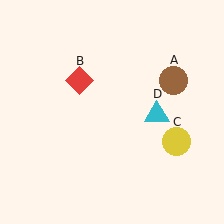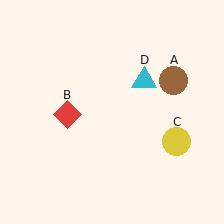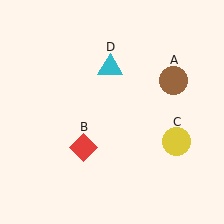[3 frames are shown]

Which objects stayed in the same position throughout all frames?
Brown circle (object A) and yellow circle (object C) remained stationary.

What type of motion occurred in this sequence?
The red diamond (object B), cyan triangle (object D) rotated counterclockwise around the center of the scene.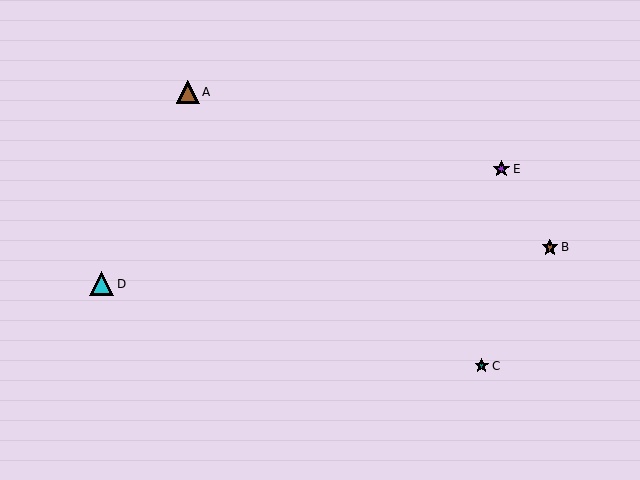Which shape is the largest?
The cyan triangle (labeled D) is the largest.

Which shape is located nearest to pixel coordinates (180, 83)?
The brown triangle (labeled A) at (188, 92) is nearest to that location.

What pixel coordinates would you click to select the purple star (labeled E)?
Click at (501, 169) to select the purple star E.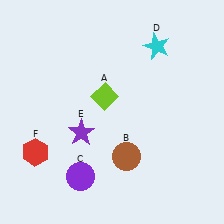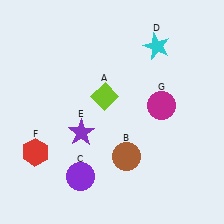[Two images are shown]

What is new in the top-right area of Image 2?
A magenta circle (G) was added in the top-right area of Image 2.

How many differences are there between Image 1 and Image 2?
There is 1 difference between the two images.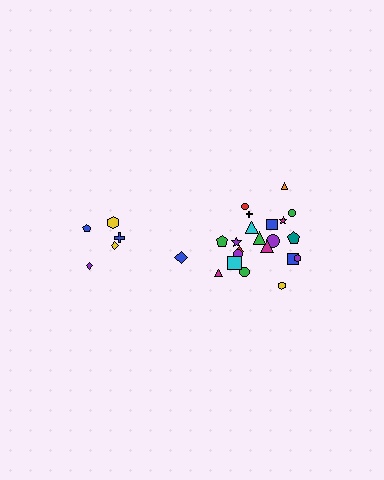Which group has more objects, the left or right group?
The right group.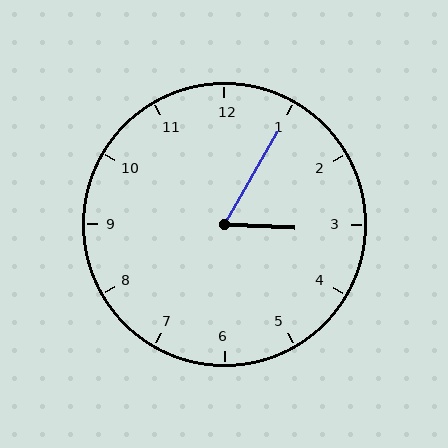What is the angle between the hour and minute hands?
Approximately 62 degrees.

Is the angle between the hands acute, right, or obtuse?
It is acute.